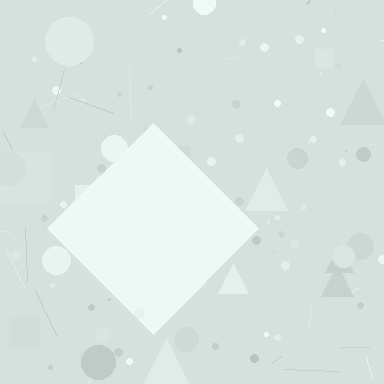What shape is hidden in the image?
A diamond is hidden in the image.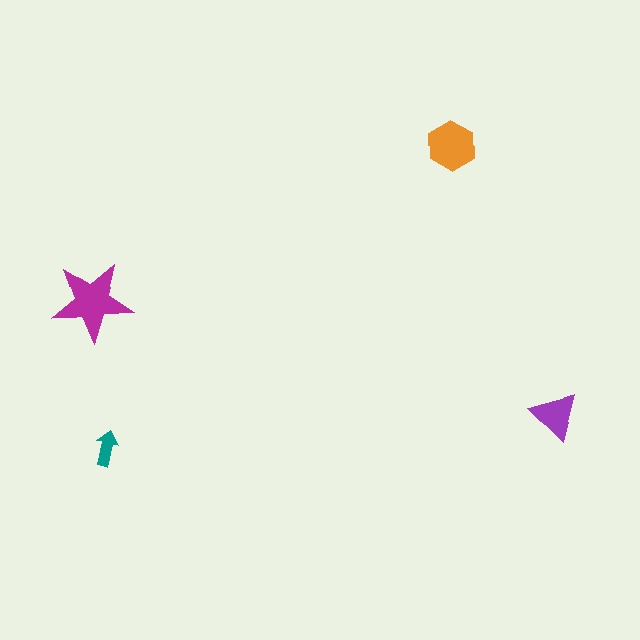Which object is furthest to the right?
The purple triangle is rightmost.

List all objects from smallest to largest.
The teal arrow, the purple triangle, the orange hexagon, the magenta star.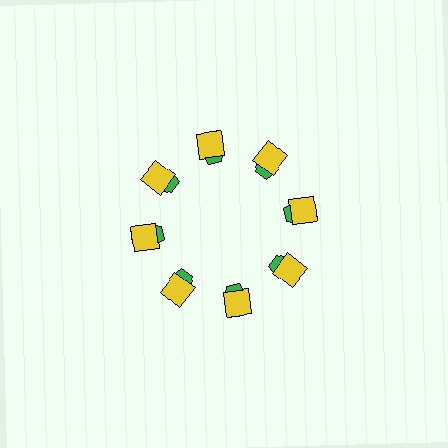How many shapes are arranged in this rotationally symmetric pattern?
There are 16 shapes, arranged in 8 groups of 2.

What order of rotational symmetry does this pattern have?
This pattern has 8-fold rotational symmetry.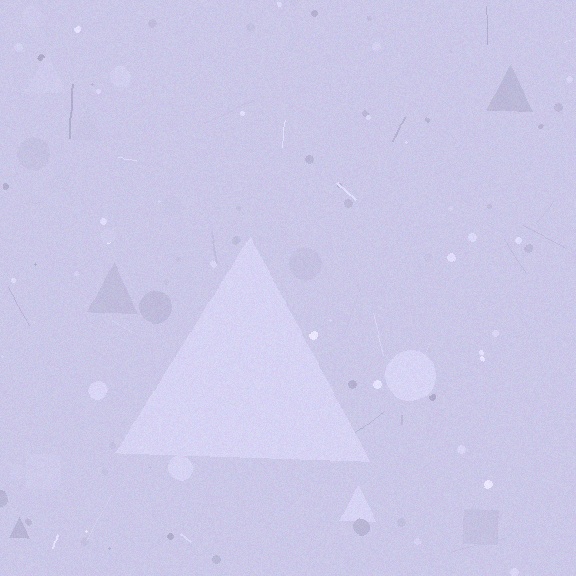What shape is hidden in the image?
A triangle is hidden in the image.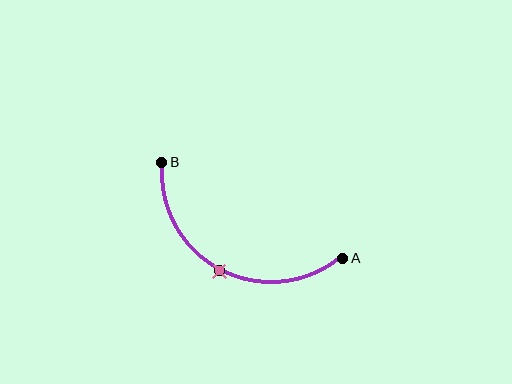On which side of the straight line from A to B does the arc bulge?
The arc bulges below the straight line connecting A and B.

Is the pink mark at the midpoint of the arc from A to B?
Yes. The pink mark lies on the arc at equal arc-length from both A and B — it is the arc midpoint.